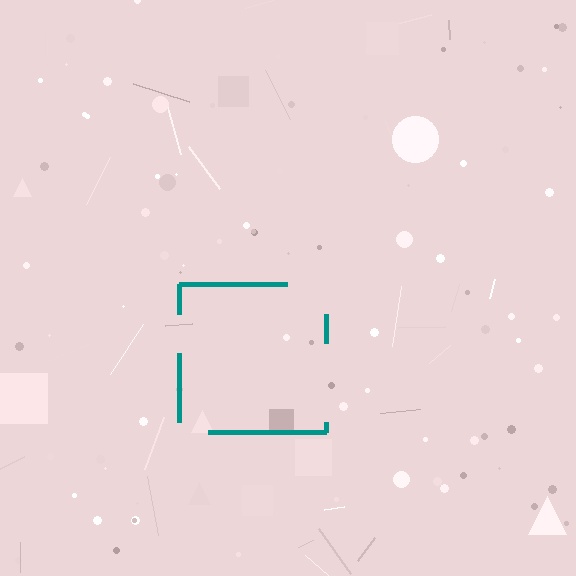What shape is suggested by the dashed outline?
The dashed outline suggests a square.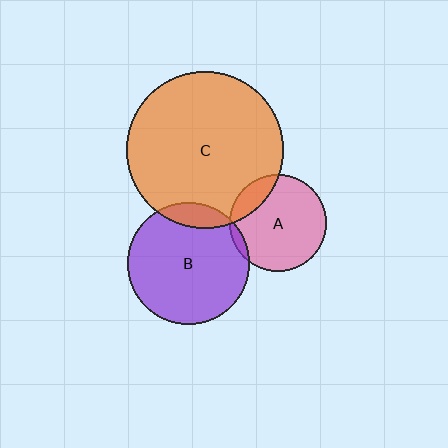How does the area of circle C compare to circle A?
Approximately 2.6 times.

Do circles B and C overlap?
Yes.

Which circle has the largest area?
Circle C (orange).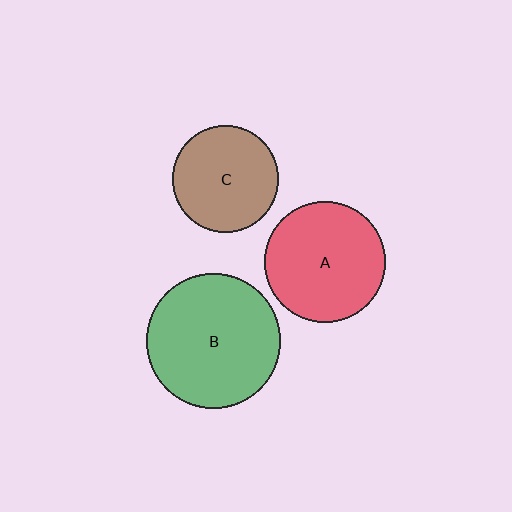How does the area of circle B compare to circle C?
Approximately 1.6 times.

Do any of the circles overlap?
No, none of the circles overlap.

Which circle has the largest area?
Circle B (green).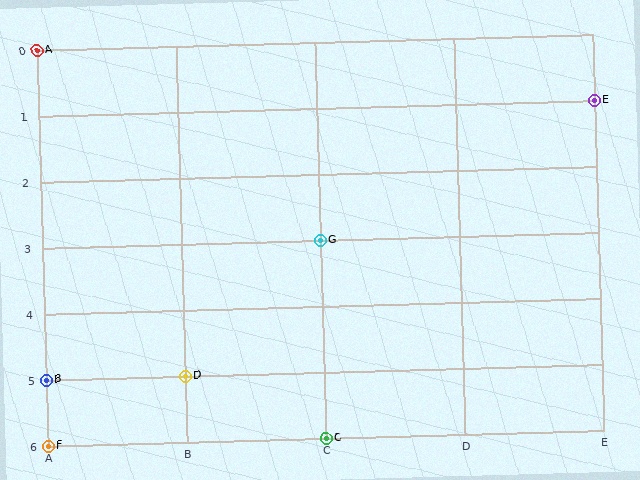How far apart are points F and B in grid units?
Points F and B are 1 row apart.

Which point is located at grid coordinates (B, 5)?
Point D is at (B, 5).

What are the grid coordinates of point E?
Point E is at grid coordinates (E, 1).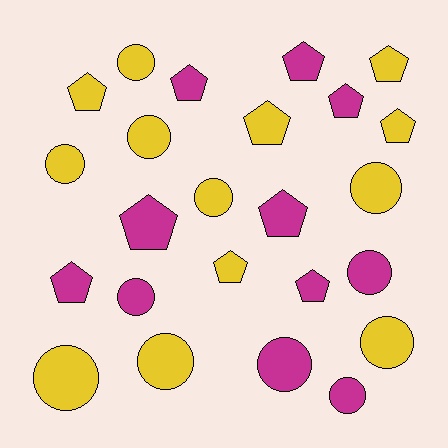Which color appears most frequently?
Yellow, with 13 objects.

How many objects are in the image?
There are 24 objects.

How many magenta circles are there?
There are 4 magenta circles.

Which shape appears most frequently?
Circle, with 12 objects.